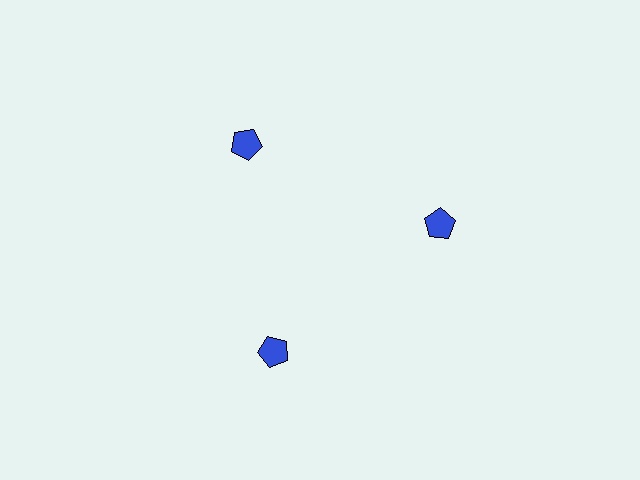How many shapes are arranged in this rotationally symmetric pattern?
There are 3 shapes, arranged in 3 groups of 1.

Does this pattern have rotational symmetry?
Yes, this pattern has 3-fold rotational symmetry. It looks the same after rotating 120 degrees around the center.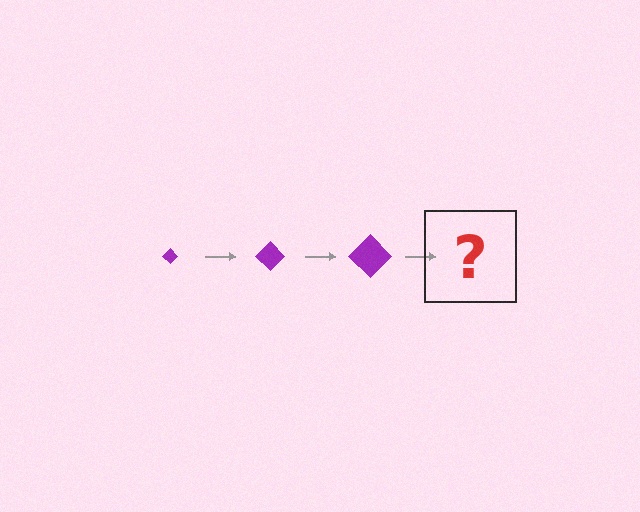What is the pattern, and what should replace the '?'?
The pattern is that the diamond gets progressively larger each step. The '?' should be a purple diamond, larger than the previous one.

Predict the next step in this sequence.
The next step is a purple diamond, larger than the previous one.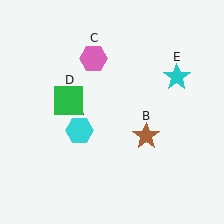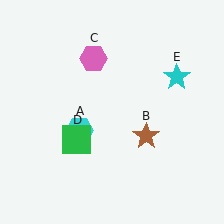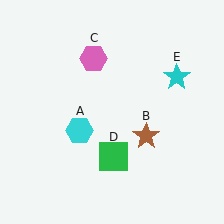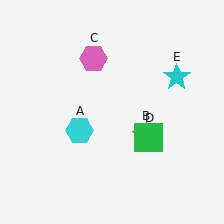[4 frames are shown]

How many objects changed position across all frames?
1 object changed position: green square (object D).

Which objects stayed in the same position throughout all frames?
Cyan hexagon (object A) and brown star (object B) and pink hexagon (object C) and cyan star (object E) remained stationary.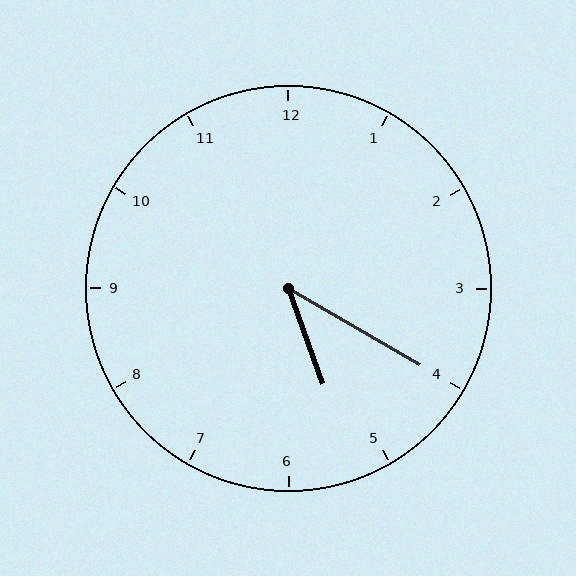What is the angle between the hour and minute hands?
Approximately 40 degrees.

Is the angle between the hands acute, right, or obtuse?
It is acute.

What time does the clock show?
5:20.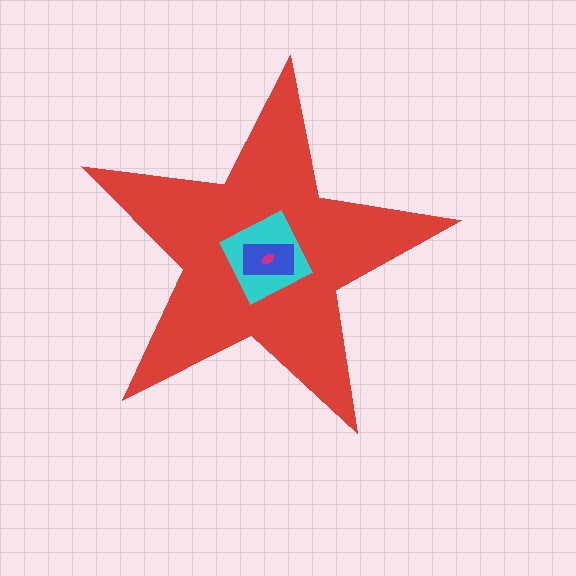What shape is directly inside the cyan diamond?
The blue rectangle.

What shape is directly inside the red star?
The cyan diamond.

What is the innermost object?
The magenta ellipse.